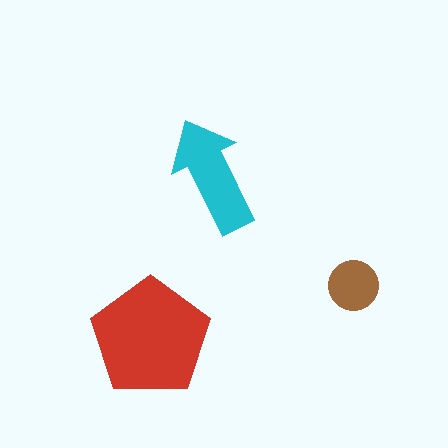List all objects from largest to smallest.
The red pentagon, the cyan arrow, the brown circle.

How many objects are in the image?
There are 3 objects in the image.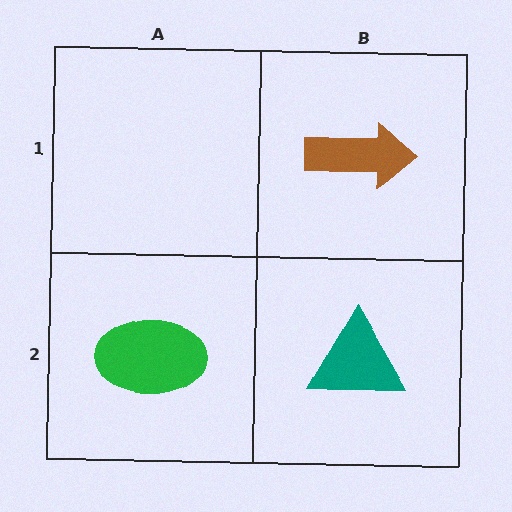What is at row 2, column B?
A teal triangle.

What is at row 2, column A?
A green ellipse.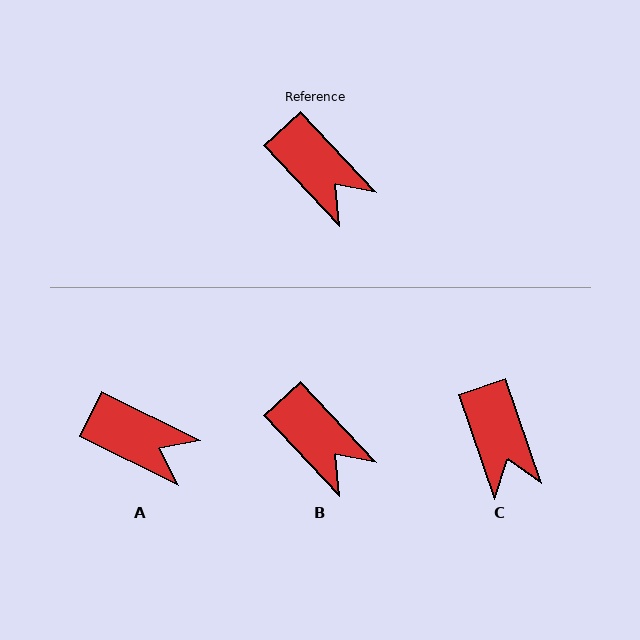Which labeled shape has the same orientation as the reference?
B.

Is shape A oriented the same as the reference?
No, it is off by about 21 degrees.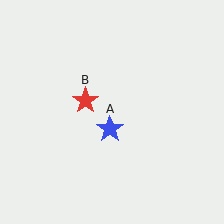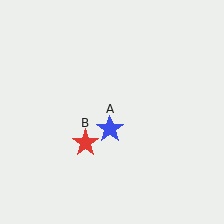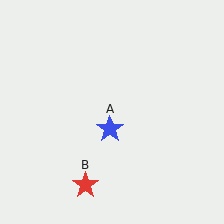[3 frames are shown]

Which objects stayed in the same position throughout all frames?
Blue star (object A) remained stationary.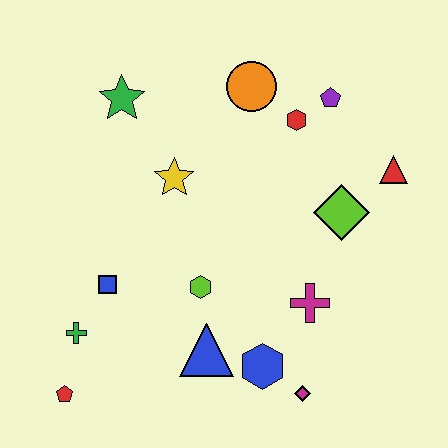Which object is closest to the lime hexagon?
The blue triangle is closest to the lime hexagon.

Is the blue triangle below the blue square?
Yes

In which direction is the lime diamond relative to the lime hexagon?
The lime diamond is to the right of the lime hexagon.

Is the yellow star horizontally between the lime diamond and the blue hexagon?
No